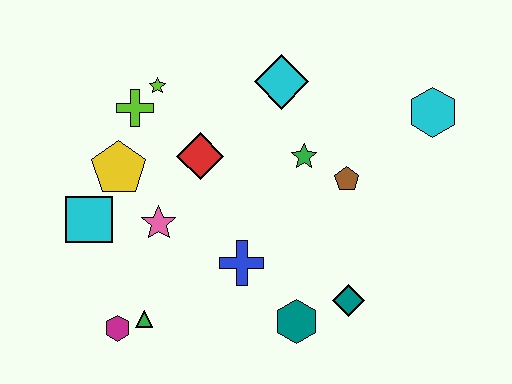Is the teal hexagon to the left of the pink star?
No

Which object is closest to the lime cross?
The lime star is closest to the lime cross.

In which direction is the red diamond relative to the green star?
The red diamond is to the left of the green star.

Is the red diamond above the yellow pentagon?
Yes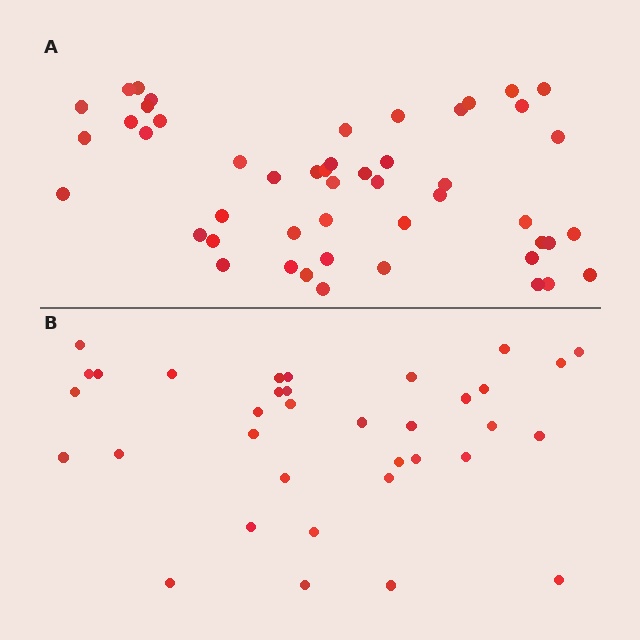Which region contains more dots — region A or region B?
Region A (the top region) has more dots.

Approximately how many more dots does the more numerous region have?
Region A has approximately 15 more dots than region B.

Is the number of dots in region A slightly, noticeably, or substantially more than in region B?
Region A has noticeably more, but not dramatically so. The ratio is roughly 1.4 to 1.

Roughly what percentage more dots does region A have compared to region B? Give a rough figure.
About 40% more.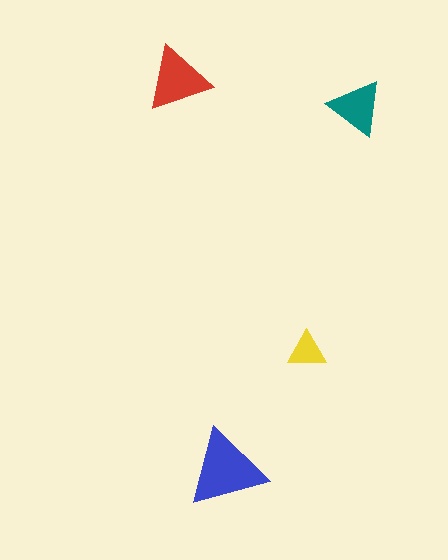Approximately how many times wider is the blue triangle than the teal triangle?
About 1.5 times wider.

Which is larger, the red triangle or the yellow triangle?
The red one.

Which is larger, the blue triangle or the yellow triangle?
The blue one.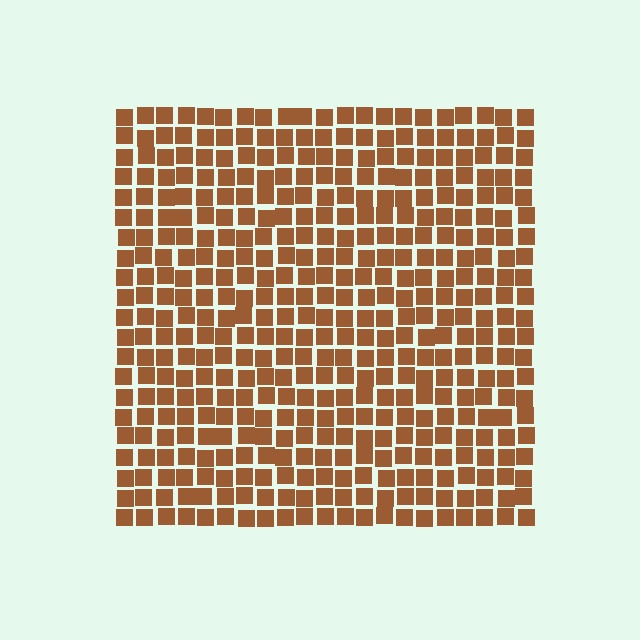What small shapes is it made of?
It is made of small squares.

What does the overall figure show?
The overall figure shows a square.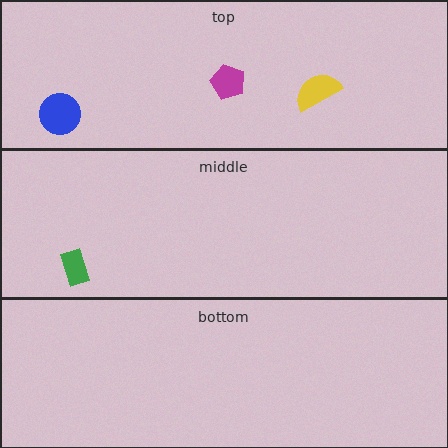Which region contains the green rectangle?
The middle region.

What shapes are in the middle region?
The green rectangle.